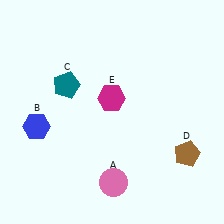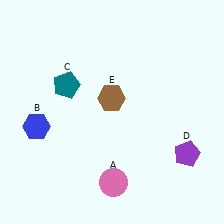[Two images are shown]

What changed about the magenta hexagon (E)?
In Image 1, E is magenta. In Image 2, it changed to brown.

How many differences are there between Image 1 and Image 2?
There are 2 differences between the two images.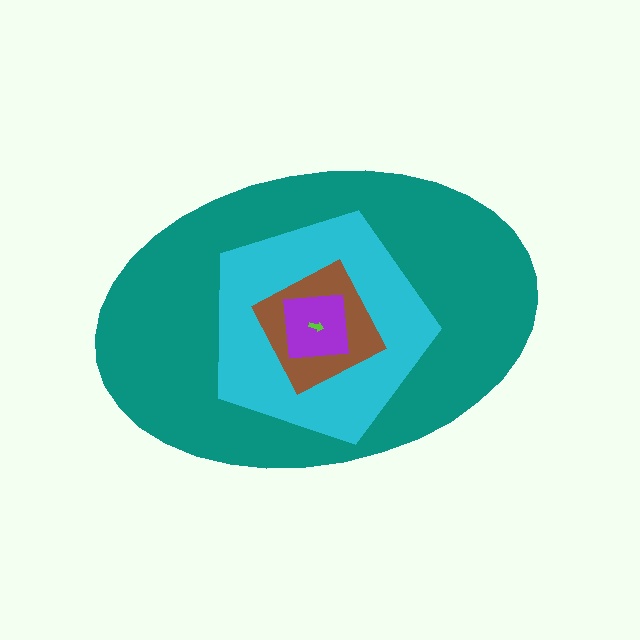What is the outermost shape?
The teal ellipse.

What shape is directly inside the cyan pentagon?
The brown diamond.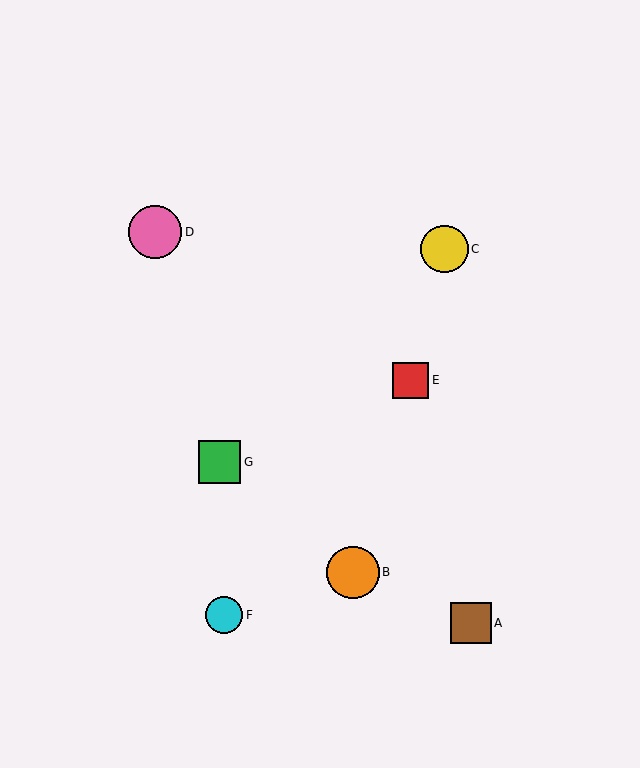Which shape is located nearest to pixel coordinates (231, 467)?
The green square (labeled G) at (220, 462) is nearest to that location.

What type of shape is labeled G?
Shape G is a green square.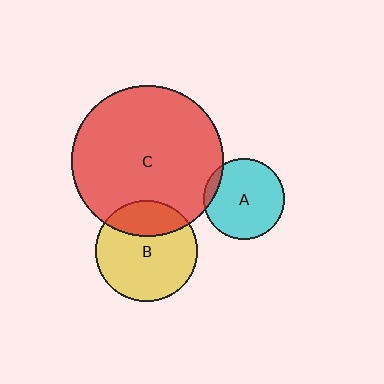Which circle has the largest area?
Circle C (red).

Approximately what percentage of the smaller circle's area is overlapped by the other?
Approximately 10%.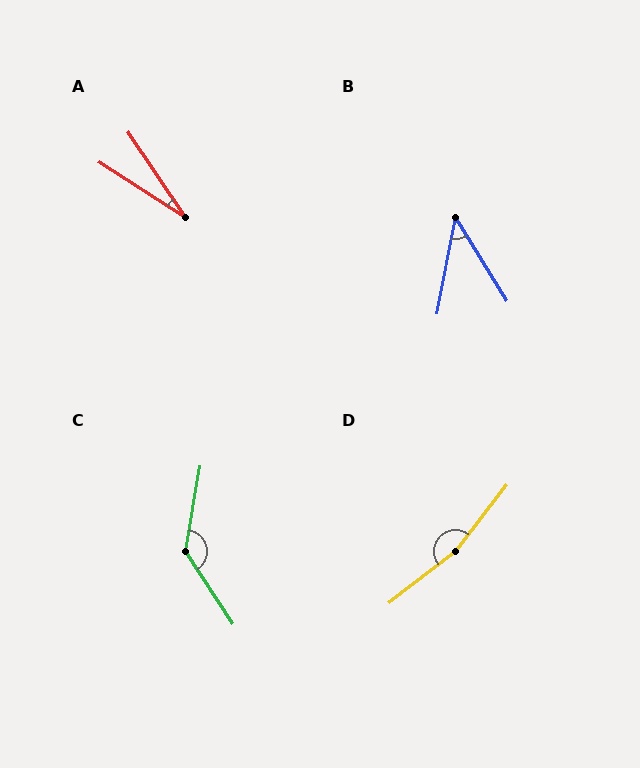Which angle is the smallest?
A, at approximately 23 degrees.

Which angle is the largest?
D, at approximately 166 degrees.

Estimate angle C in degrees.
Approximately 137 degrees.